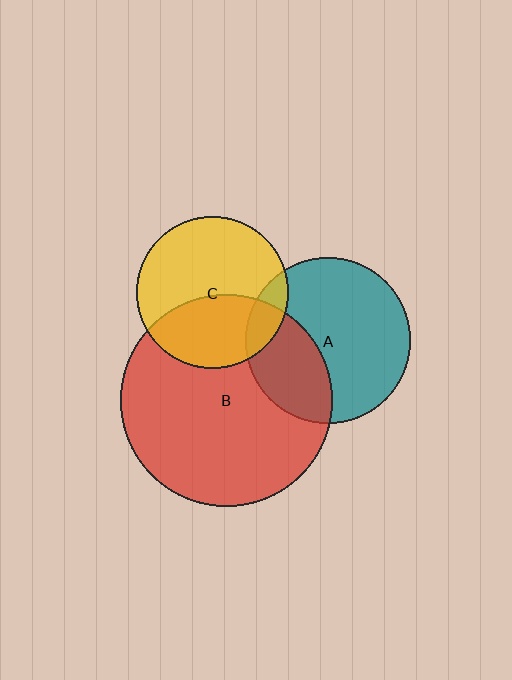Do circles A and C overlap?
Yes.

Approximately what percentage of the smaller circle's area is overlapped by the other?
Approximately 10%.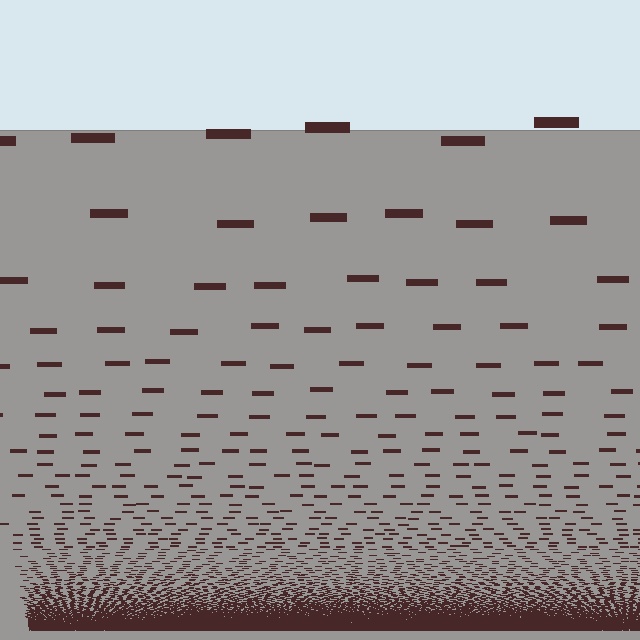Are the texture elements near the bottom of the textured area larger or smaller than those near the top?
Smaller. The gradient is inverted — elements near the bottom are smaller and denser.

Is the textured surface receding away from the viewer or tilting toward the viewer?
The surface appears to tilt toward the viewer. Texture elements get larger and sparser toward the top.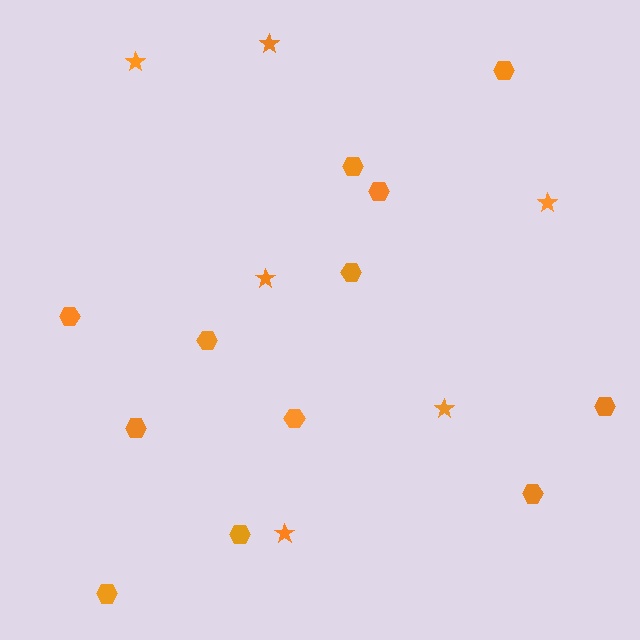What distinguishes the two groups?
There are 2 groups: one group of stars (6) and one group of hexagons (12).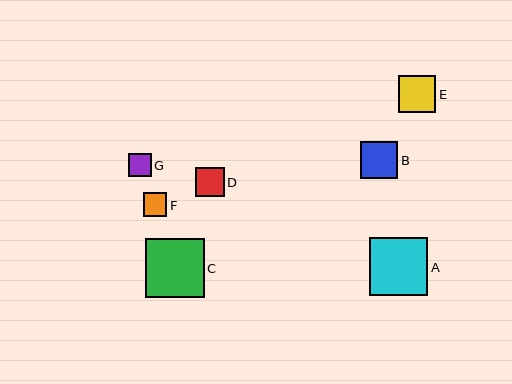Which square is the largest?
Square C is the largest with a size of approximately 59 pixels.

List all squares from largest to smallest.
From largest to smallest: C, A, B, E, D, F, G.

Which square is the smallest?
Square G is the smallest with a size of approximately 23 pixels.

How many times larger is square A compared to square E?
Square A is approximately 1.6 times the size of square E.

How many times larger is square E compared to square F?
Square E is approximately 1.6 times the size of square F.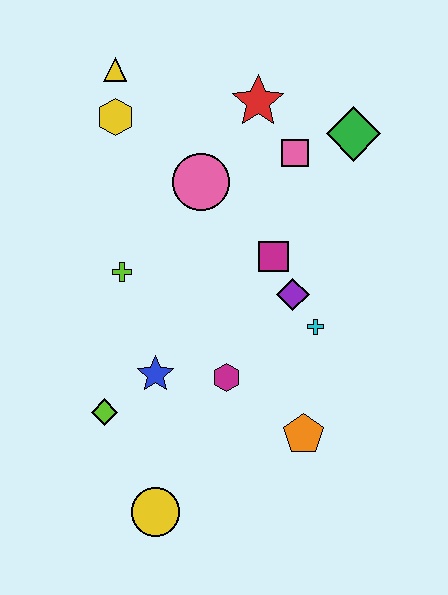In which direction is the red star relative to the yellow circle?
The red star is above the yellow circle.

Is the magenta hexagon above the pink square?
No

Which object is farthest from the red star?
The yellow circle is farthest from the red star.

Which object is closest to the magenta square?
The purple diamond is closest to the magenta square.